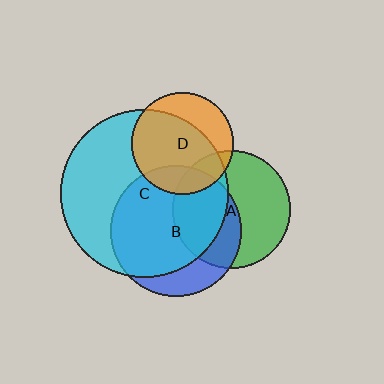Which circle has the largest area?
Circle C (cyan).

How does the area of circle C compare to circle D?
Approximately 2.7 times.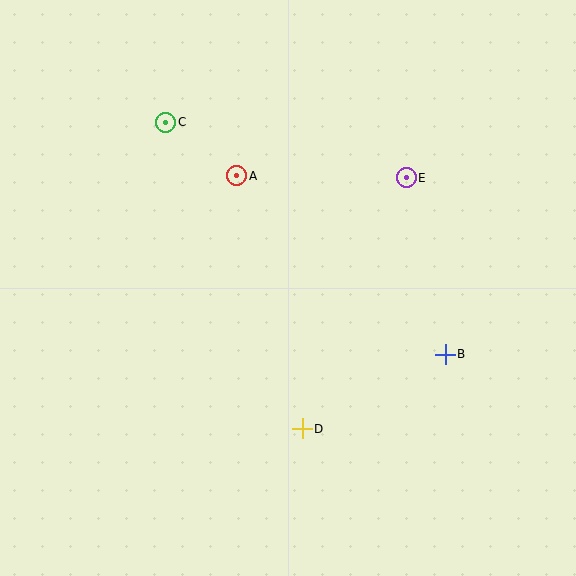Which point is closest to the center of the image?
Point A at (237, 176) is closest to the center.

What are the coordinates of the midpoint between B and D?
The midpoint between B and D is at (374, 391).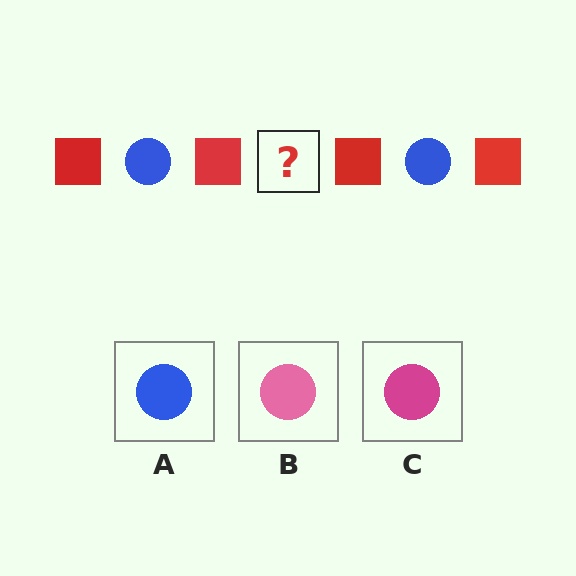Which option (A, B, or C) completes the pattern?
A.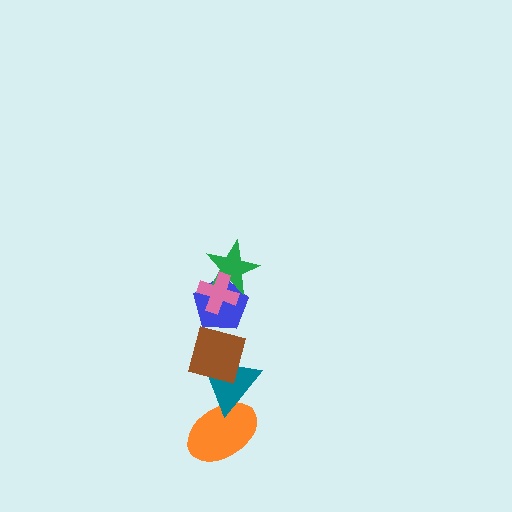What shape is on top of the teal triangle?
The brown square is on top of the teal triangle.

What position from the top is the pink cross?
The pink cross is 1st from the top.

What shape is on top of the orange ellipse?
The teal triangle is on top of the orange ellipse.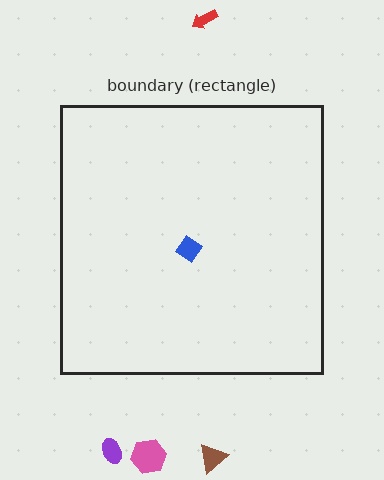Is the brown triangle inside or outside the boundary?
Outside.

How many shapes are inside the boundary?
1 inside, 4 outside.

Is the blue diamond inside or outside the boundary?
Inside.